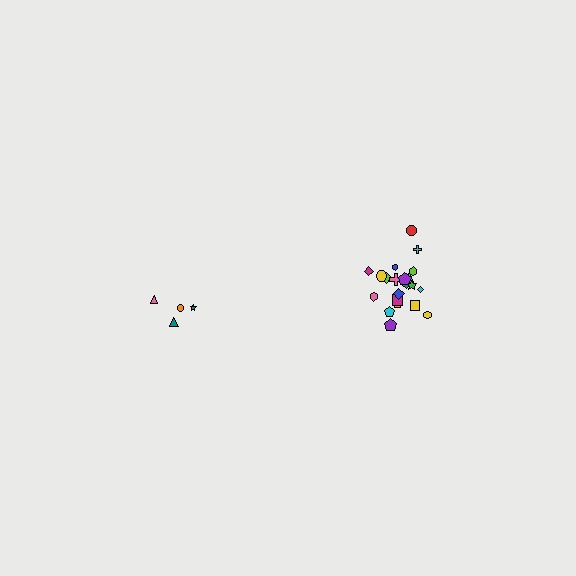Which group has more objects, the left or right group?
The right group.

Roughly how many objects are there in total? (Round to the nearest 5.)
Roughly 25 objects in total.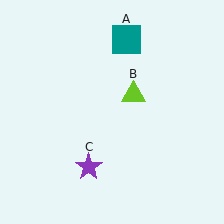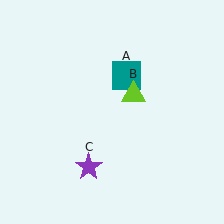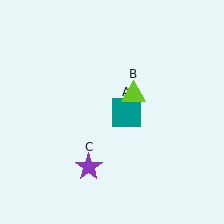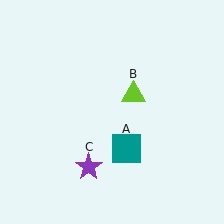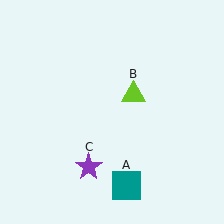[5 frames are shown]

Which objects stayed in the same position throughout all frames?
Lime triangle (object B) and purple star (object C) remained stationary.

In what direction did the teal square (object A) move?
The teal square (object A) moved down.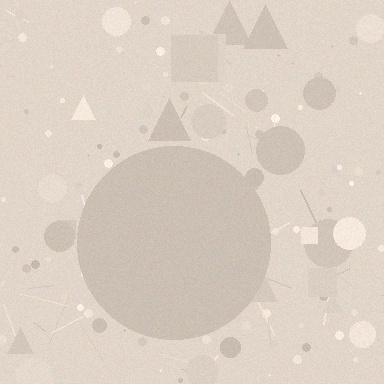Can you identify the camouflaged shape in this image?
The camouflaged shape is a circle.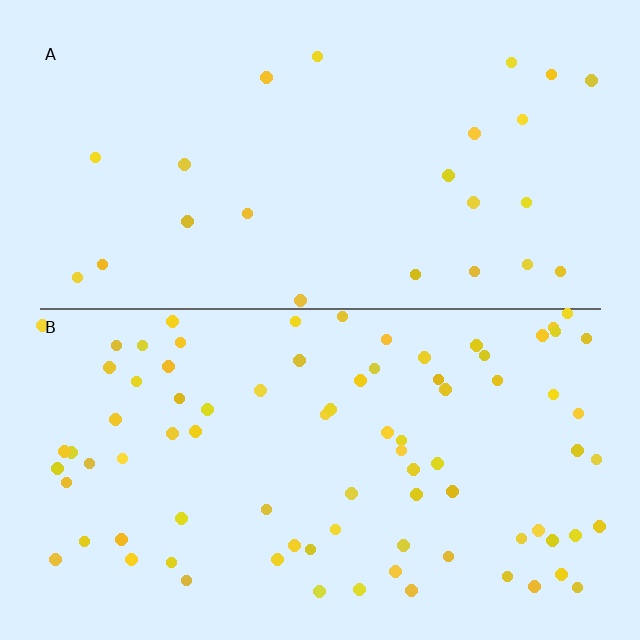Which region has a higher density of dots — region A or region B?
B (the bottom).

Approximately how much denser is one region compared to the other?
Approximately 3.4× — region B over region A.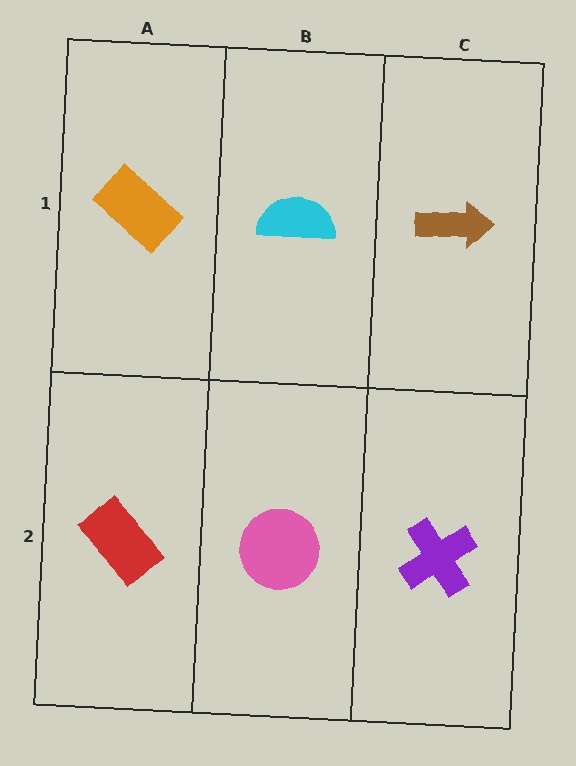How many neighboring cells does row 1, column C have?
2.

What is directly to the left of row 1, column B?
An orange rectangle.